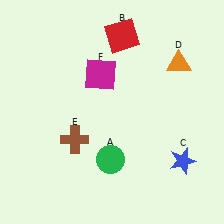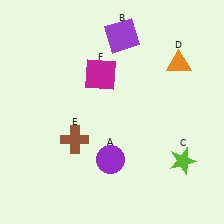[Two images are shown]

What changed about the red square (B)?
In Image 1, B is red. In Image 2, it changed to purple.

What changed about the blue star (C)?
In Image 1, C is blue. In Image 2, it changed to lime.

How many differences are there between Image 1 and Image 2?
There are 3 differences between the two images.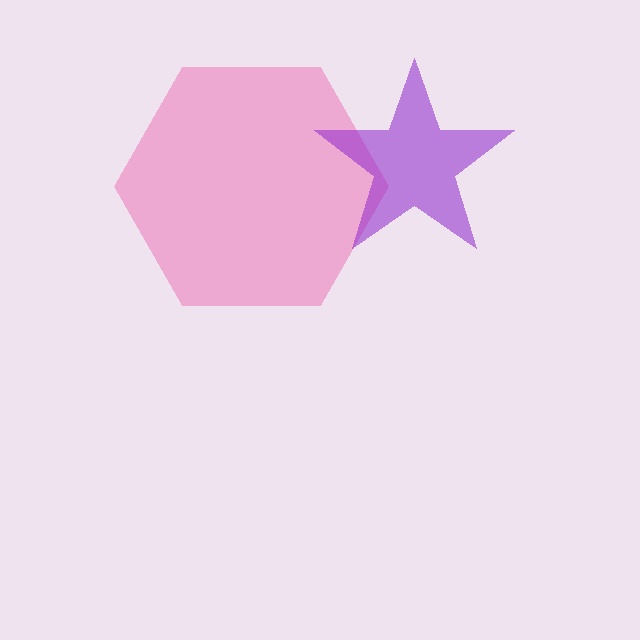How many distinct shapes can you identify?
There are 2 distinct shapes: a pink hexagon, a purple star.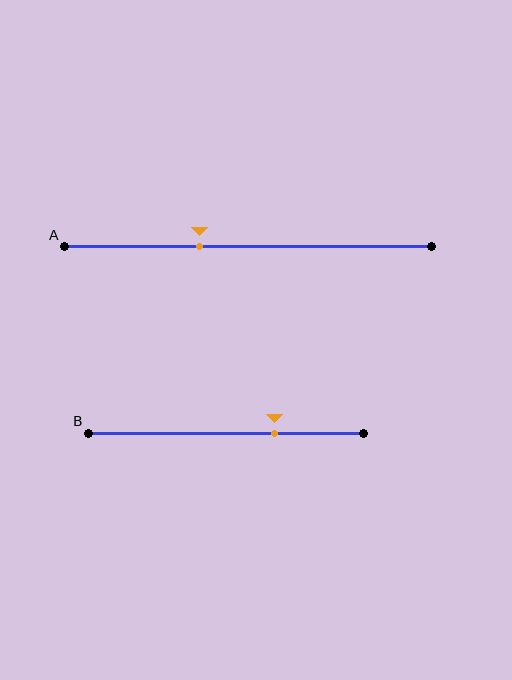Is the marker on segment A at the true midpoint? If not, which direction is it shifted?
No, the marker on segment A is shifted to the left by about 13% of the segment length.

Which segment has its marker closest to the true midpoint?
Segment A has its marker closest to the true midpoint.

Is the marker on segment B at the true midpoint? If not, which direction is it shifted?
No, the marker on segment B is shifted to the right by about 18% of the segment length.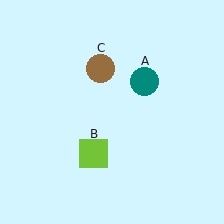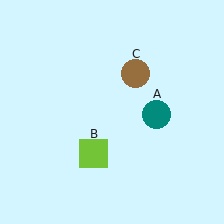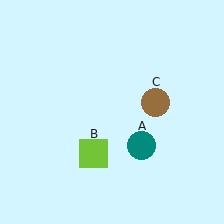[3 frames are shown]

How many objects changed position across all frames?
2 objects changed position: teal circle (object A), brown circle (object C).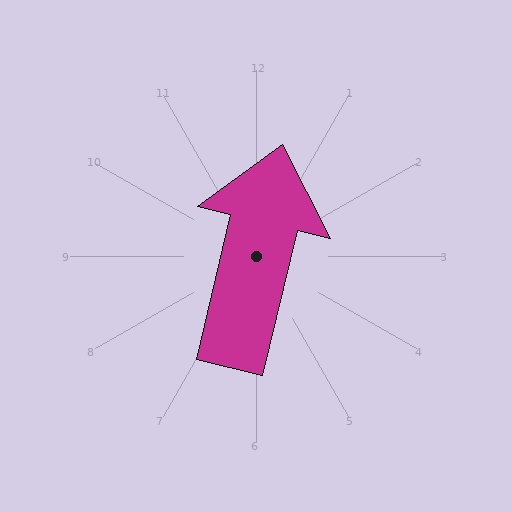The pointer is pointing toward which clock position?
Roughly 12 o'clock.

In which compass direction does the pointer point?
North.